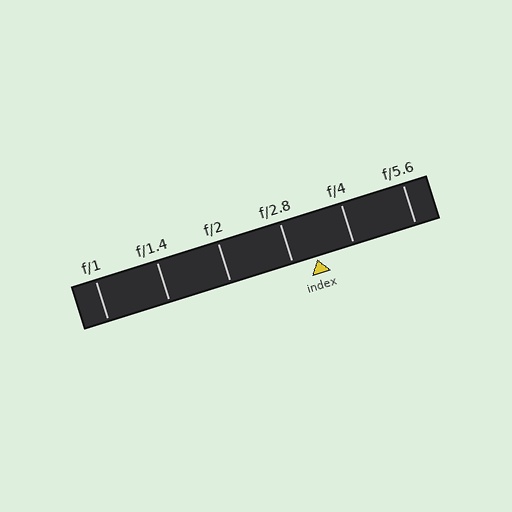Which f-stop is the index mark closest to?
The index mark is closest to f/2.8.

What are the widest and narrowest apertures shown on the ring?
The widest aperture shown is f/1 and the narrowest is f/5.6.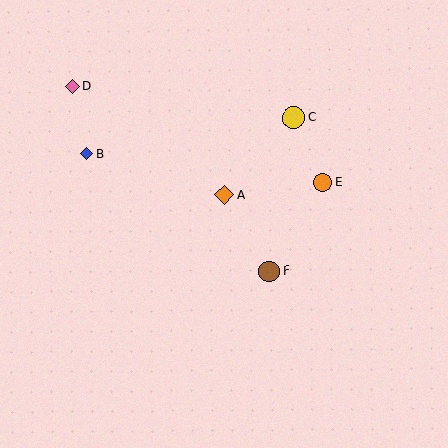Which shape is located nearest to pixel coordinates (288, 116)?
The yellow circle (labeled C) at (294, 118) is nearest to that location.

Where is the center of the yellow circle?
The center of the yellow circle is at (294, 118).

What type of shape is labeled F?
Shape F is a brown circle.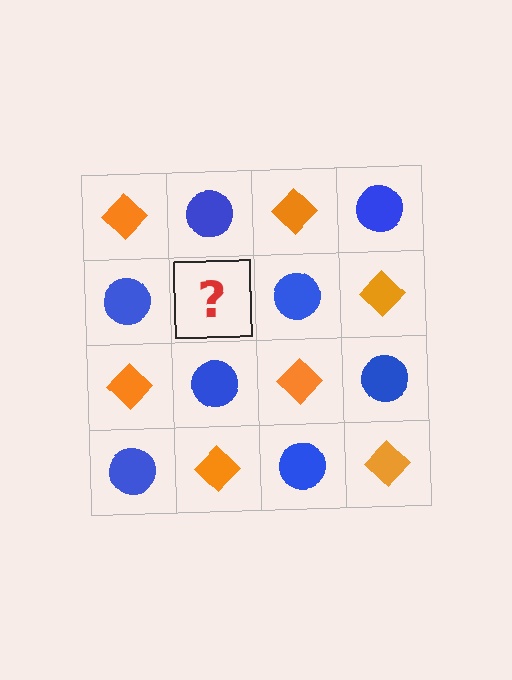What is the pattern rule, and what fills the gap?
The rule is that it alternates orange diamond and blue circle in a checkerboard pattern. The gap should be filled with an orange diamond.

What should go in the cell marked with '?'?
The missing cell should contain an orange diamond.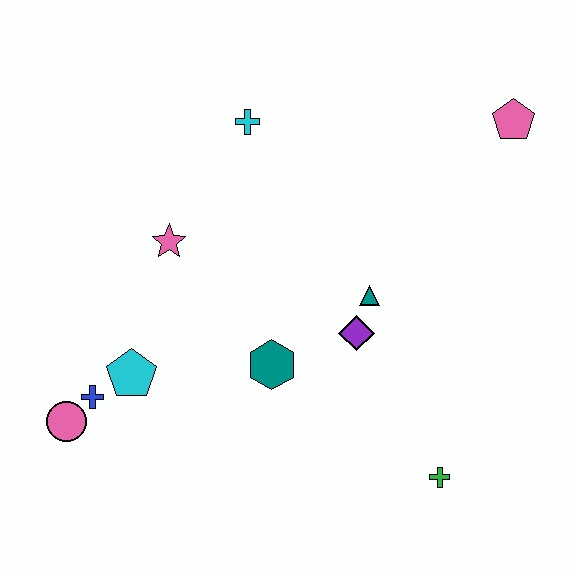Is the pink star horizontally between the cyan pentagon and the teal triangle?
Yes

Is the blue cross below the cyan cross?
Yes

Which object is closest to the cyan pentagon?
The blue cross is closest to the cyan pentagon.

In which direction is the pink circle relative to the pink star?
The pink circle is below the pink star.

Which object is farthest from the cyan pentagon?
The pink pentagon is farthest from the cyan pentagon.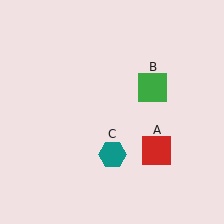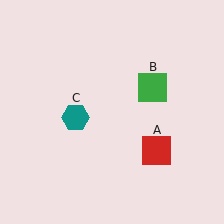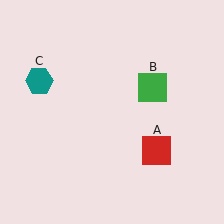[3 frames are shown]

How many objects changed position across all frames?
1 object changed position: teal hexagon (object C).